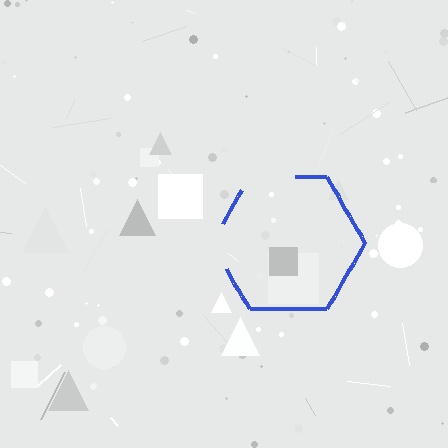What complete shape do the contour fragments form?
The contour fragments form a hexagon.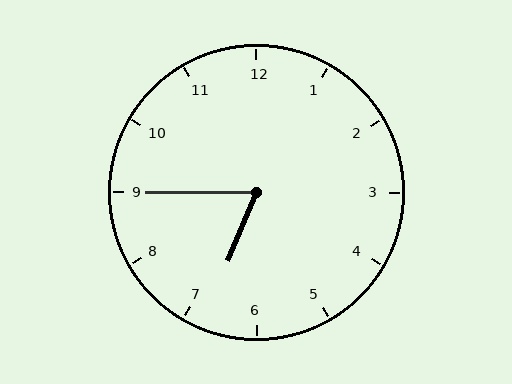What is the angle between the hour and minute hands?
Approximately 68 degrees.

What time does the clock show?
6:45.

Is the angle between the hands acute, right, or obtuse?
It is acute.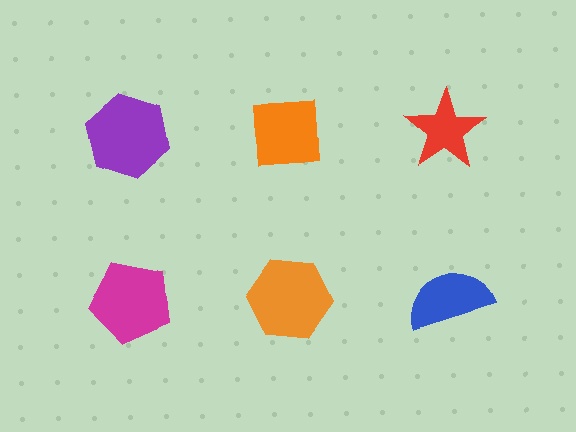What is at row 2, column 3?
A blue semicircle.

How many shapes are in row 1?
3 shapes.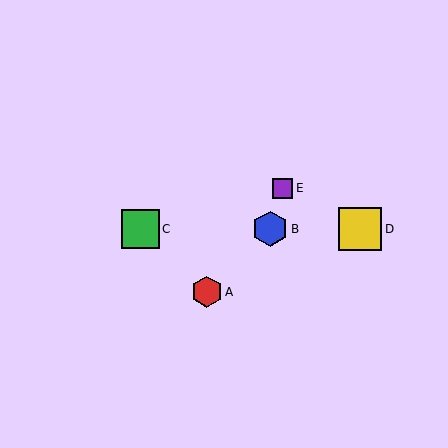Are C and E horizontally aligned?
No, C is at y≈229 and E is at y≈188.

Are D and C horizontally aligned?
Yes, both are at y≈229.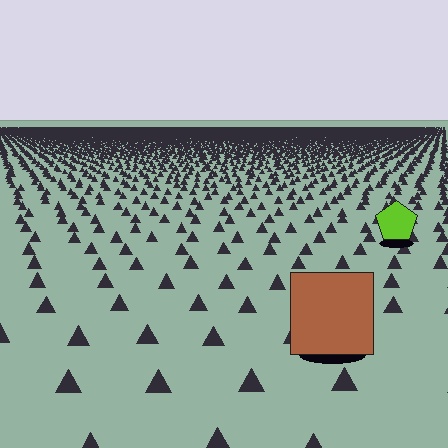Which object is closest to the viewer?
The brown square is closest. The texture marks near it are larger and more spread out.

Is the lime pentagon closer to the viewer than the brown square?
No. The brown square is closer — you can tell from the texture gradient: the ground texture is coarser near it.